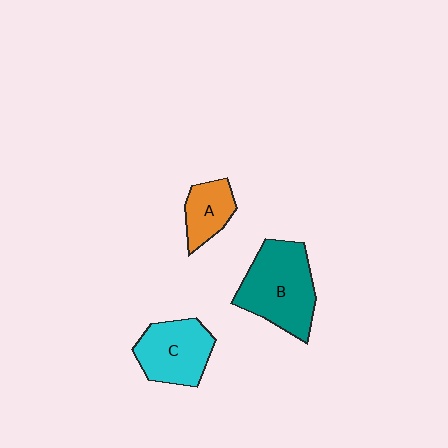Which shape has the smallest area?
Shape A (orange).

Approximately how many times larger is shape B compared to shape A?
Approximately 2.1 times.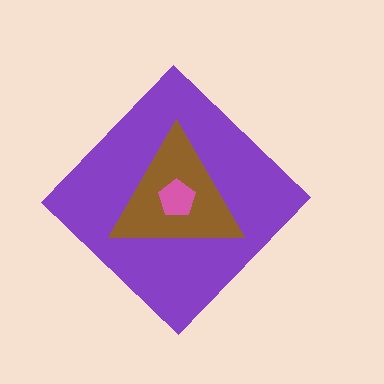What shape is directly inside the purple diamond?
The brown triangle.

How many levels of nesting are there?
3.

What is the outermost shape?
The purple diamond.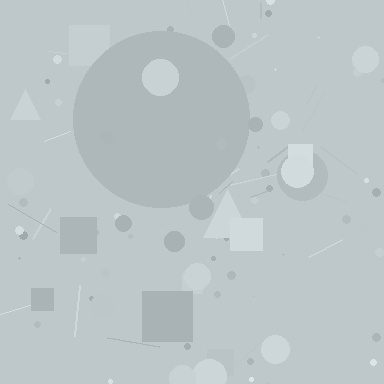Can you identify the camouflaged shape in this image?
The camouflaged shape is a circle.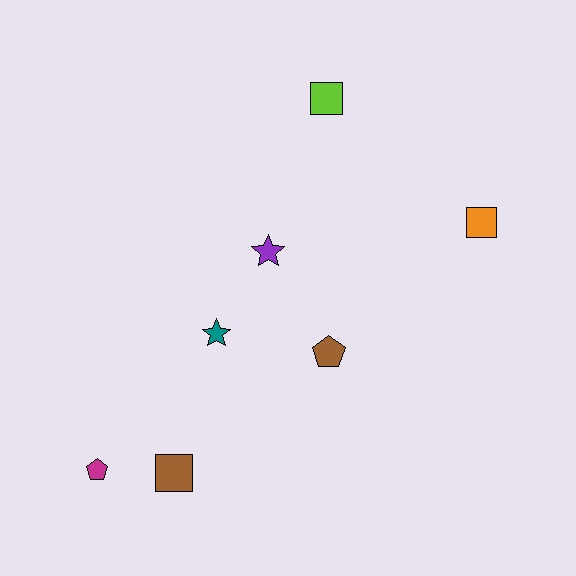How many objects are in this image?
There are 7 objects.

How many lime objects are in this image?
There is 1 lime object.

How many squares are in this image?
There are 3 squares.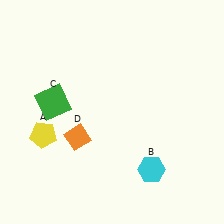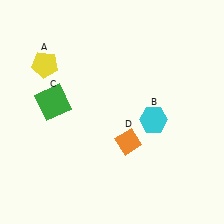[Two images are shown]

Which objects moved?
The objects that moved are: the yellow pentagon (A), the cyan hexagon (B), the orange diamond (D).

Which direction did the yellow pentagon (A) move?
The yellow pentagon (A) moved up.